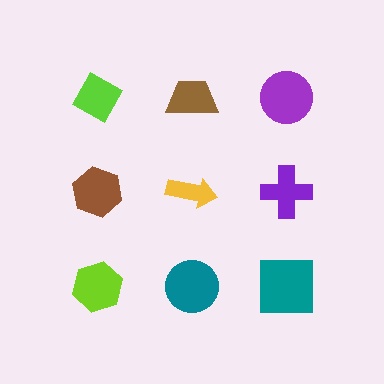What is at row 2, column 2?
A yellow arrow.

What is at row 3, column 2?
A teal circle.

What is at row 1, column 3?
A purple circle.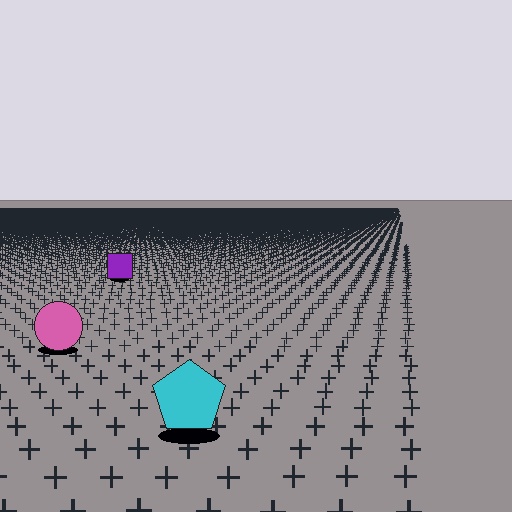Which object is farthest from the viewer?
The purple square is farthest from the viewer. It appears smaller and the ground texture around it is denser.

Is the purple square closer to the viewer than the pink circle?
No. The pink circle is closer — you can tell from the texture gradient: the ground texture is coarser near it.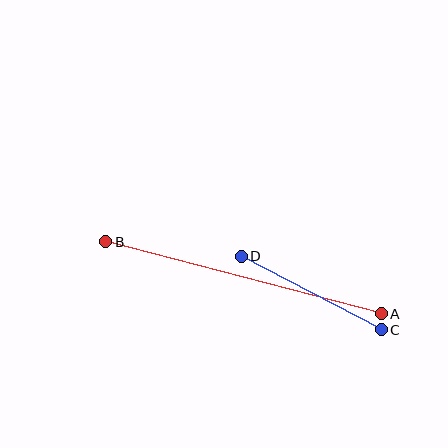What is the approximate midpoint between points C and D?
The midpoint is at approximately (311, 293) pixels.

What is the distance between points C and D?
The distance is approximately 158 pixels.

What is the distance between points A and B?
The distance is approximately 285 pixels.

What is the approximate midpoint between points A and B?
The midpoint is at approximately (243, 278) pixels.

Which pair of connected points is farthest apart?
Points A and B are farthest apart.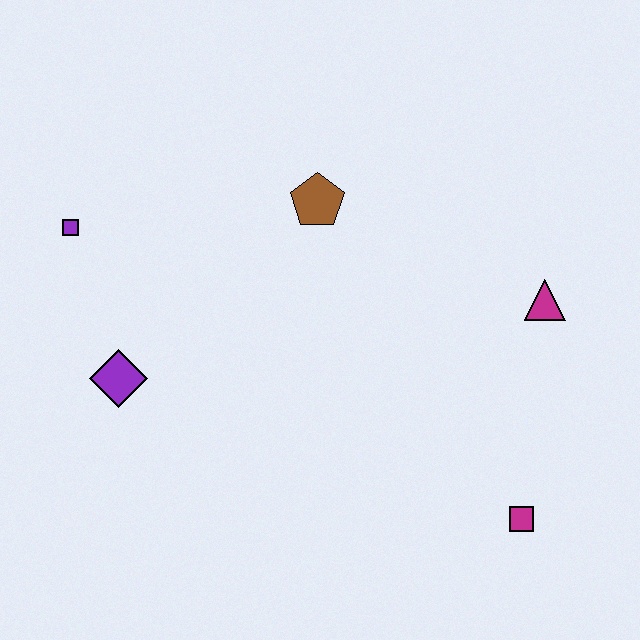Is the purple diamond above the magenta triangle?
No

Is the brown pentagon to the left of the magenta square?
Yes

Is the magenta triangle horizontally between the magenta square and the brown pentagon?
No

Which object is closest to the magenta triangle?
The magenta square is closest to the magenta triangle.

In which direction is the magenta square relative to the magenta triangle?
The magenta square is below the magenta triangle.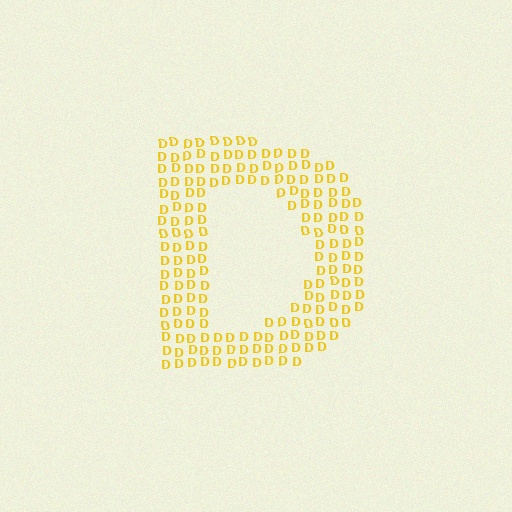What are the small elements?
The small elements are letter D's.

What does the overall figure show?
The overall figure shows the letter D.